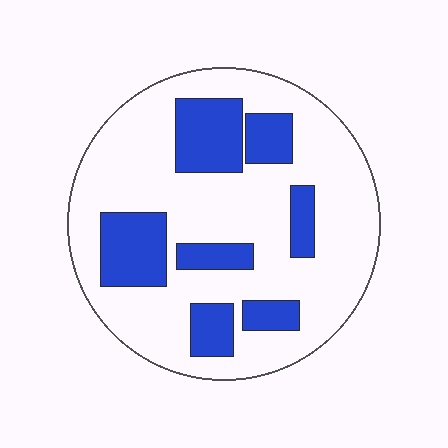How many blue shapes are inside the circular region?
7.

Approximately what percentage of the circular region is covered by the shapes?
Approximately 25%.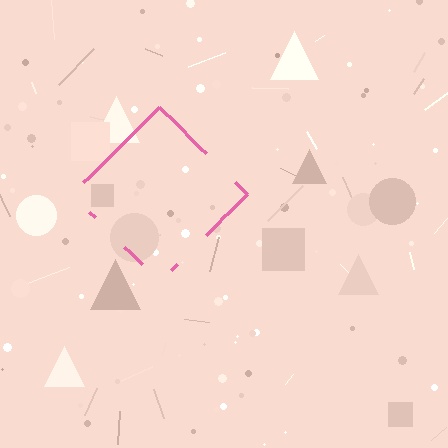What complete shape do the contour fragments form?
The contour fragments form a diamond.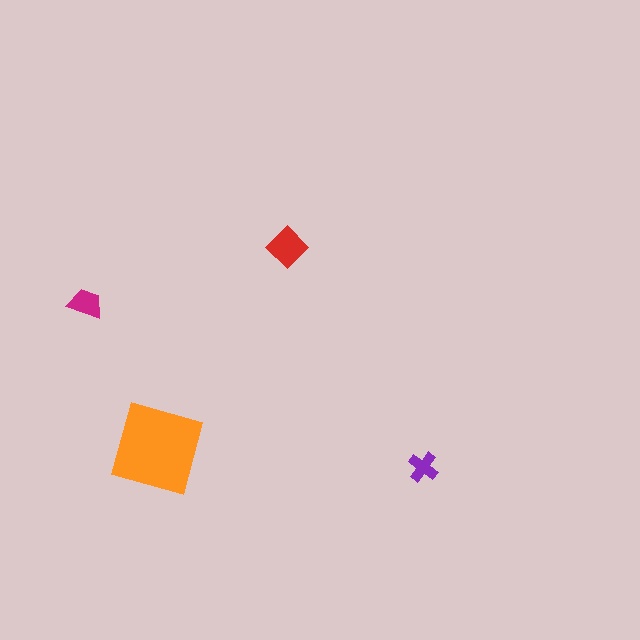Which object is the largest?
The orange square.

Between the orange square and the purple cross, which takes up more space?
The orange square.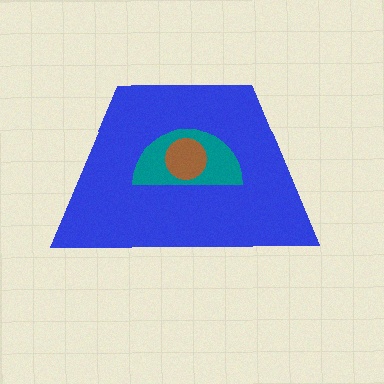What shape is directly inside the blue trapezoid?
The teal semicircle.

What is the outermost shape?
The blue trapezoid.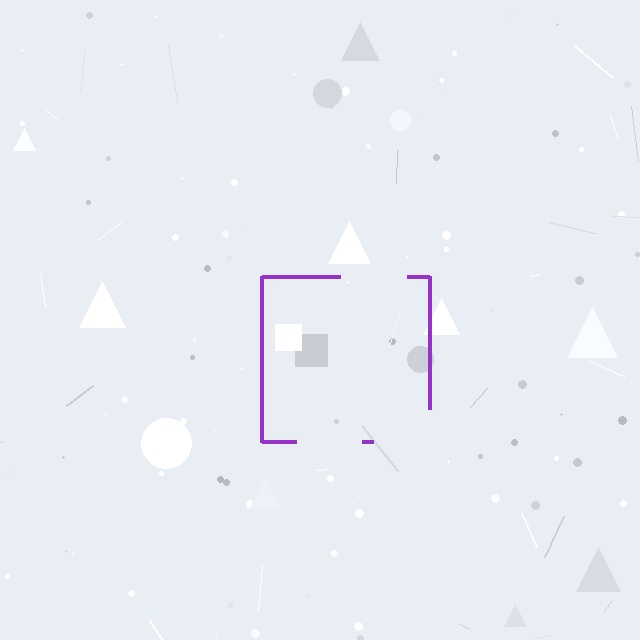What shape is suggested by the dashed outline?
The dashed outline suggests a square.